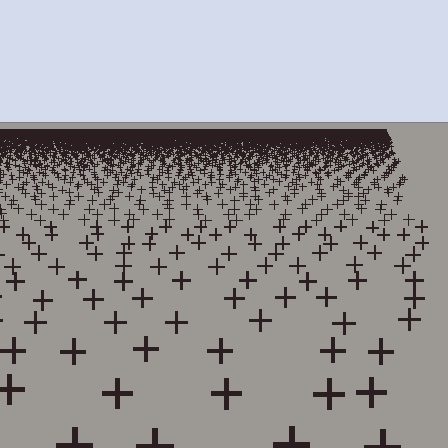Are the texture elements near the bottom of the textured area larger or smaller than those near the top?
Larger. Near the bottom, elements are closer to the viewer and appear at a bigger on-screen size.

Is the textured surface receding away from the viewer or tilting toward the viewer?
The surface is receding away from the viewer. Texture elements get smaller and denser toward the top.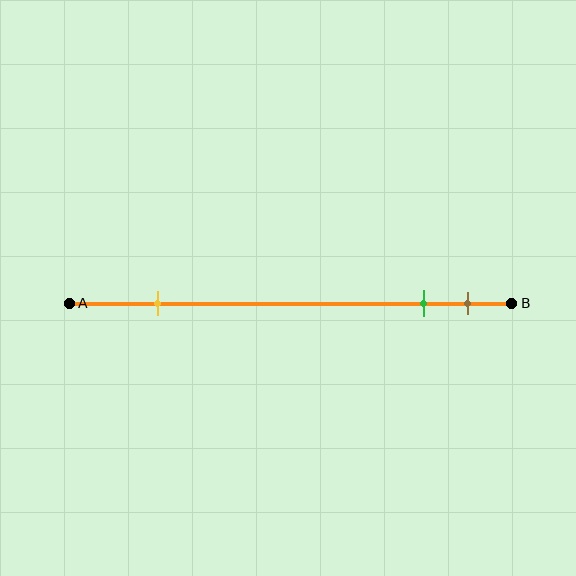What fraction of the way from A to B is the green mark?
The green mark is approximately 80% (0.8) of the way from A to B.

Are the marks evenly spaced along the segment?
No, the marks are not evenly spaced.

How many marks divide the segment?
There are 3 marks dividing the segment.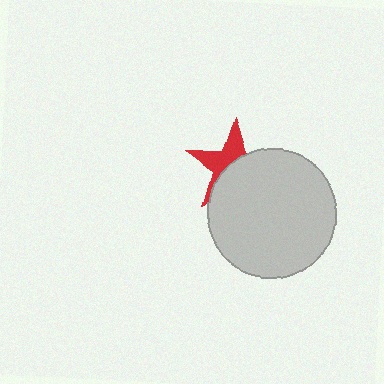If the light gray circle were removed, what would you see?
You would see the complete red star.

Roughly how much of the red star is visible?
A small part of it is visible (roughly 43%).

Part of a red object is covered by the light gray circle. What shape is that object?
It is a star.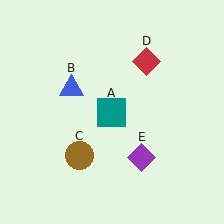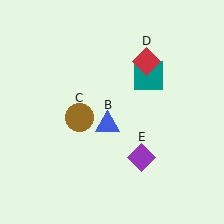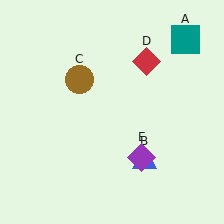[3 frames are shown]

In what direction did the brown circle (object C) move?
The brown circle (object C) moved up.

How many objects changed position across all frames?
3 objects changed position: teal square (object A), blue triangle (object B), brown circle (object C).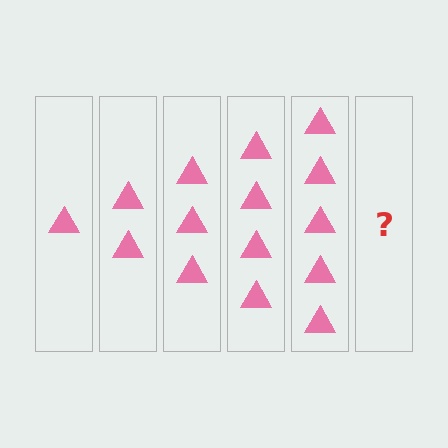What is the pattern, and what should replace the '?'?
The pattern is that each step adds one more triangle. The '?' should be 6 triangles.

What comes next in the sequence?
The next element should be 6 triangles.